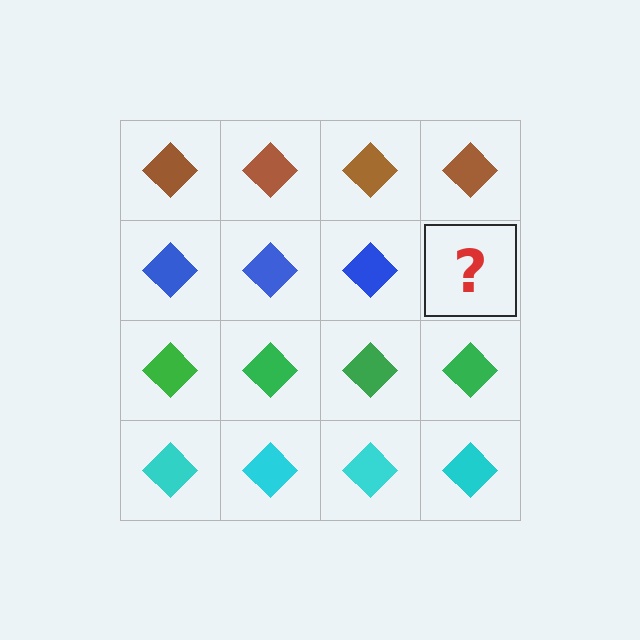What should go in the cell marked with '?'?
The missing cell should contain a blue diamond.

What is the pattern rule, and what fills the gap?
The rule is that each row has a consistent color. The gap should be filled with a blue diamond.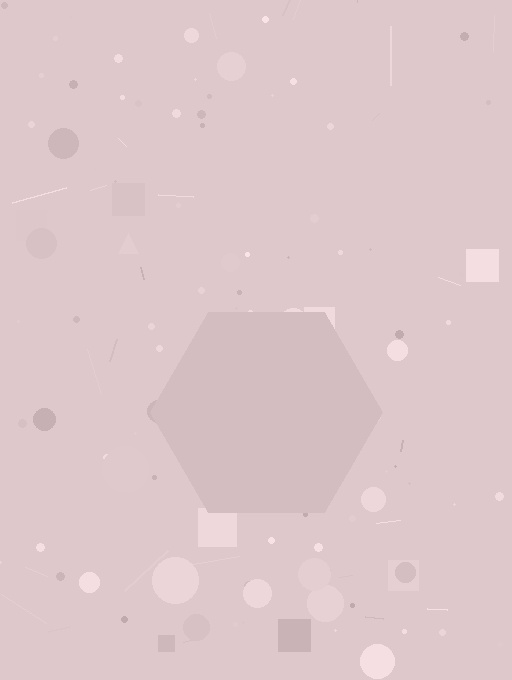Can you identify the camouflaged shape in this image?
The camouflaged shape is a hexagon.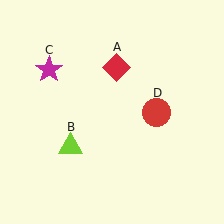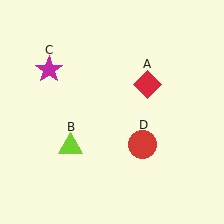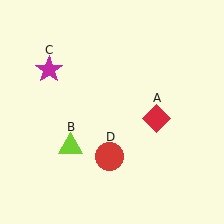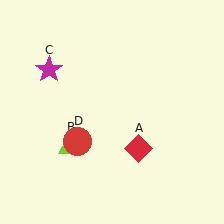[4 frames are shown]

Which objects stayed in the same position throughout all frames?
Lime triangle (object B) and magenta star (object C) remained stationary.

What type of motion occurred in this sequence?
The red diamond (object A), red circle (object D) rotated clockwise around the center of the scene.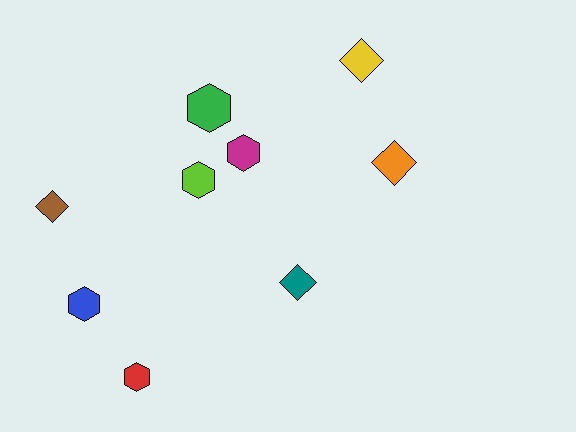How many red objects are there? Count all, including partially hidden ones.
There is 1 red object.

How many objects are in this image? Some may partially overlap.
There are 9 objects.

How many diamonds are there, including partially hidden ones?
There are 4 diamonds.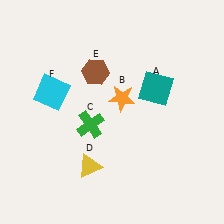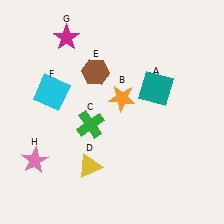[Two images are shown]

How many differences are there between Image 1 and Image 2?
There are 2 differences between the two images.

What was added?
A magenta star (G), a pink star (H) were added in Image 2.